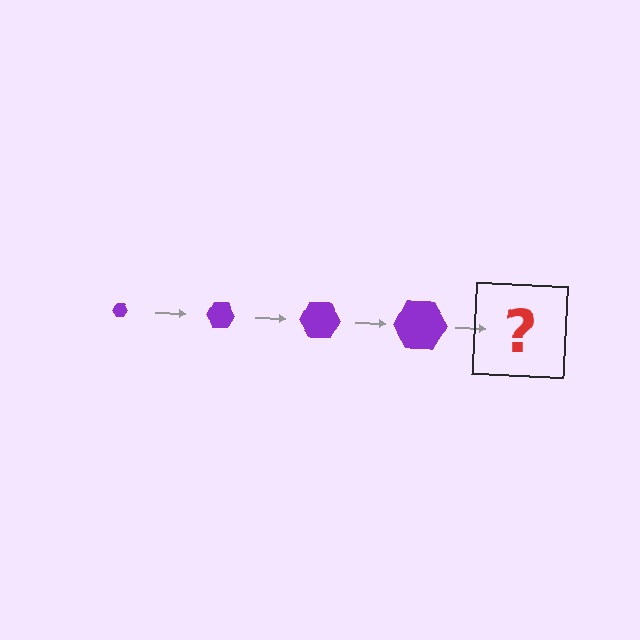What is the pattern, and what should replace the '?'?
The pattern is that the hexagon gets progressively larger each step. The '?' should be a purple hexagon, larger than the previous one.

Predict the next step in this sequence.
The next step is a purple hexagon, larger than the previous one.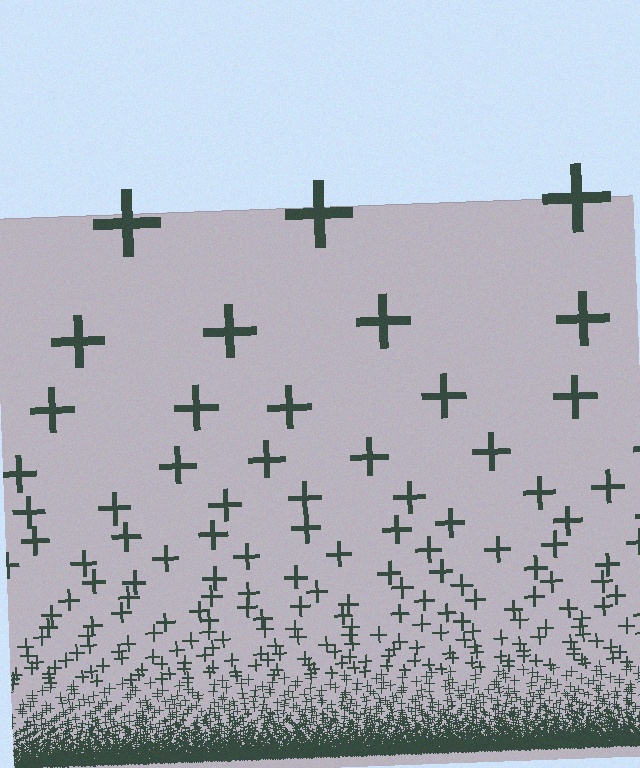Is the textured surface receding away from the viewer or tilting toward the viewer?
The surface appears to tilt toward the viewer. Texture elements get larger and sparser toward the top.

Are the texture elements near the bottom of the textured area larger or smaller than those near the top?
Smaller. The gradient is inverted — elements near the bottom are smaller and denser.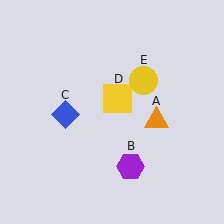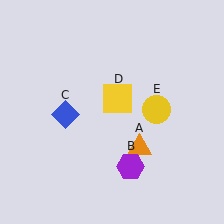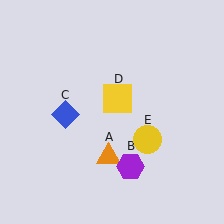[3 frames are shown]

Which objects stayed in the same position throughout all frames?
Purple hexagon (object B) and blue diamond (object C) and yellow square (object D) remained stationary.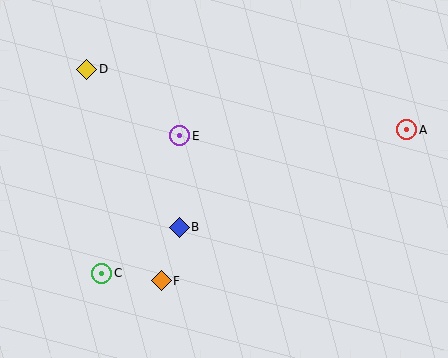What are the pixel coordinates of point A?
Point A is at (407, 130).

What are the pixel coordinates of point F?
Point F is at (161, 281).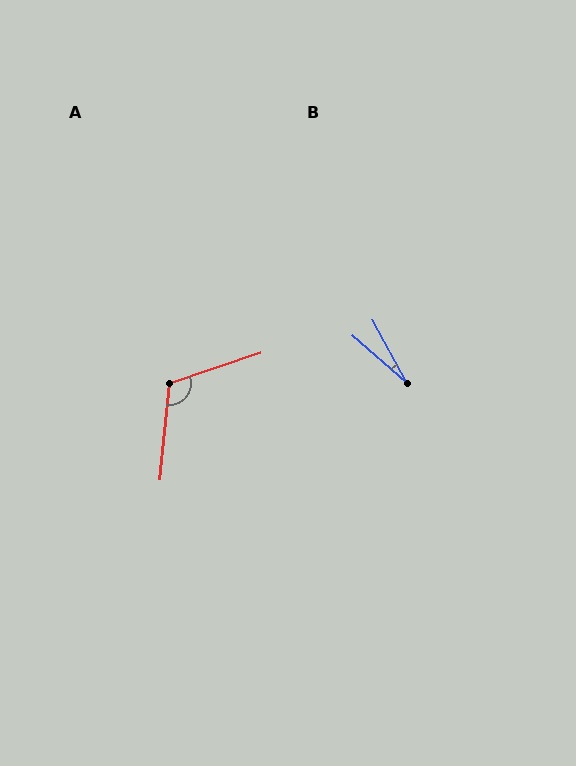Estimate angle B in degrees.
Approximately 20 degrees.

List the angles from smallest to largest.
B (20°), A (114°).